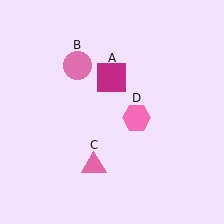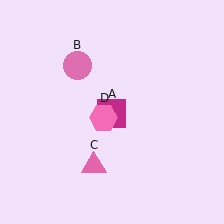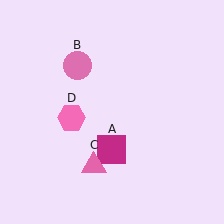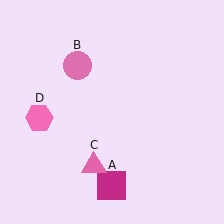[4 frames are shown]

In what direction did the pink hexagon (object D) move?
The pink hexagon (object D) moved left.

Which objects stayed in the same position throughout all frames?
Pink circle (object B) and pink triangle (object C) remained stationary.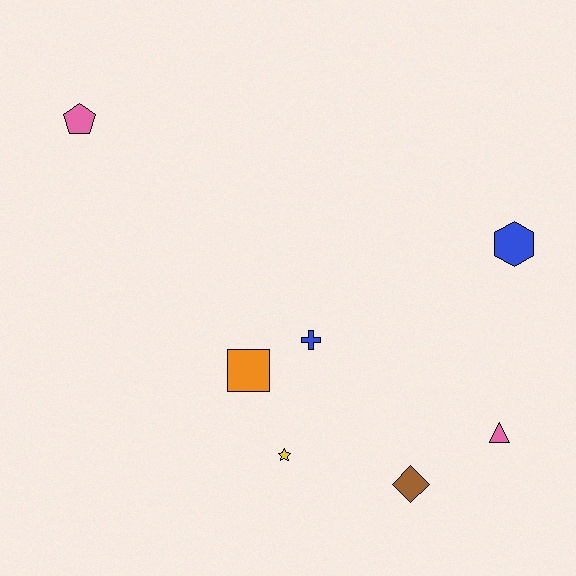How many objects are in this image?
There are 7 objects.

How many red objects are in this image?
There are no red objects.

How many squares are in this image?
There is 1 square.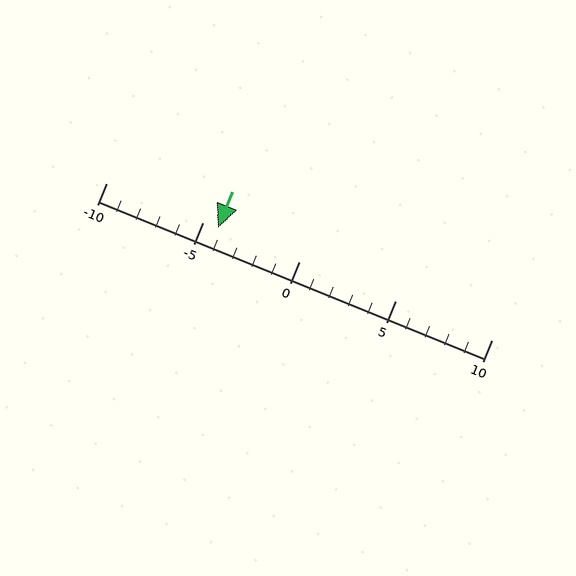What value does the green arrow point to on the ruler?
The green arrow points to approximately -4.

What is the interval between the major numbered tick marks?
The major tick marks are spaced 5 units apart.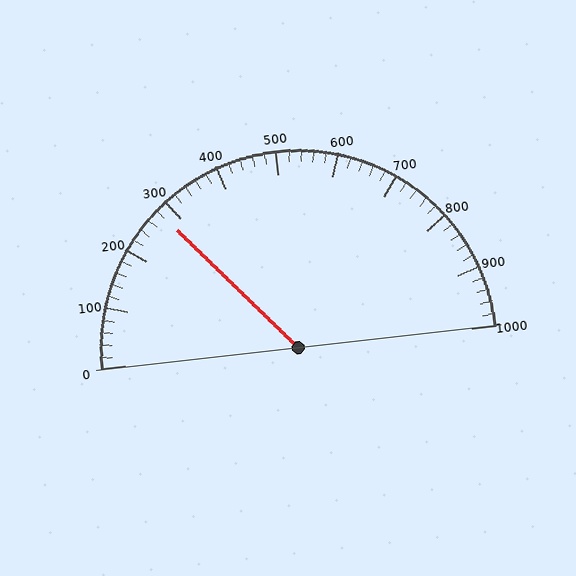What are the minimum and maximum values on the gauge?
The gauge ranges from 0 to 1000.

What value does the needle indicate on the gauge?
The needle indicates approximately 280.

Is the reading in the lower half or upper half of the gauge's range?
The reading is in the lower half of the range (0 to 1000).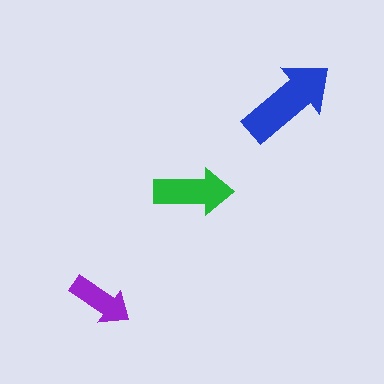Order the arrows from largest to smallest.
the blue one, the green one, the purple one.